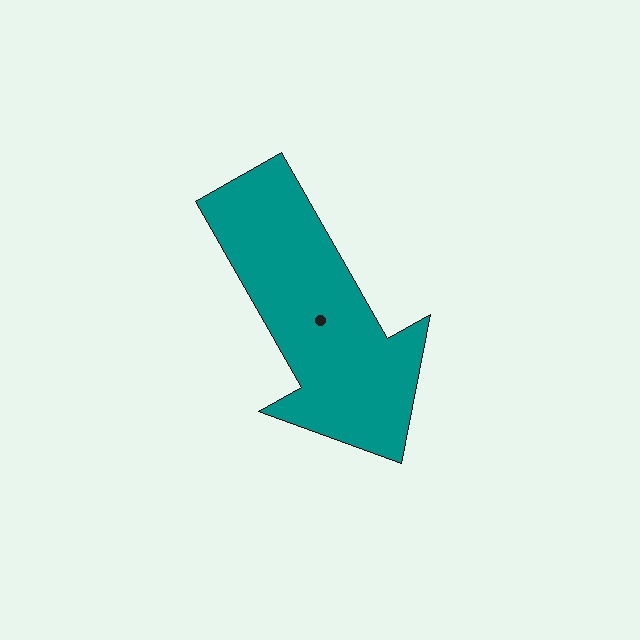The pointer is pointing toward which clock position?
Roughly 5 o'clock.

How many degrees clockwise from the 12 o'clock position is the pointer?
Approximately 150 degrees.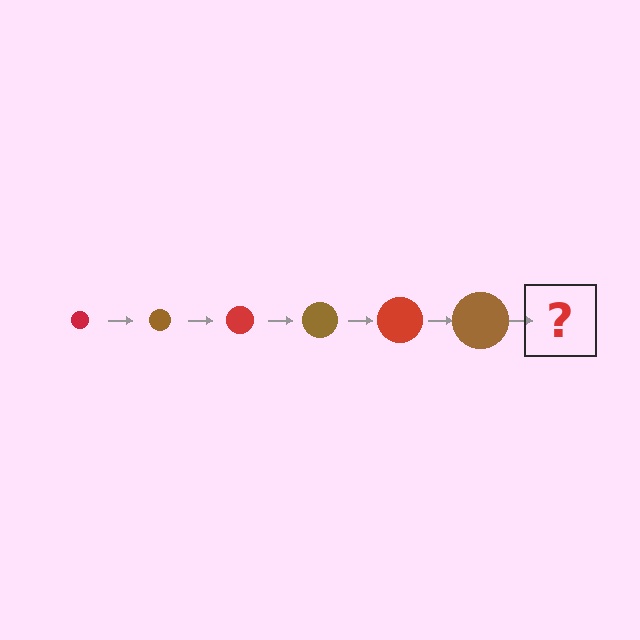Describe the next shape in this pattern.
It should be a red circle, larger than the previous one.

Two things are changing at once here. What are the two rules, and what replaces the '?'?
The two rules are that the circle grows larger each step and the color cycles through red and brown. The '?' should be a red circle, larger than the previous one.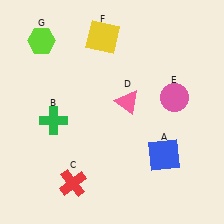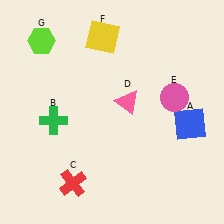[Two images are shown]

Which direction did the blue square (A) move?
The blue square (A) moved up.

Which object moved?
The blue square (A) moved up.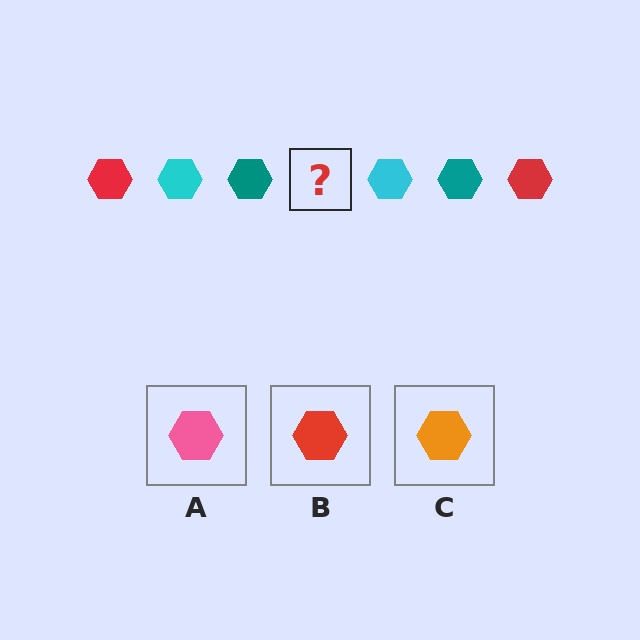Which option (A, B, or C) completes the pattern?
B.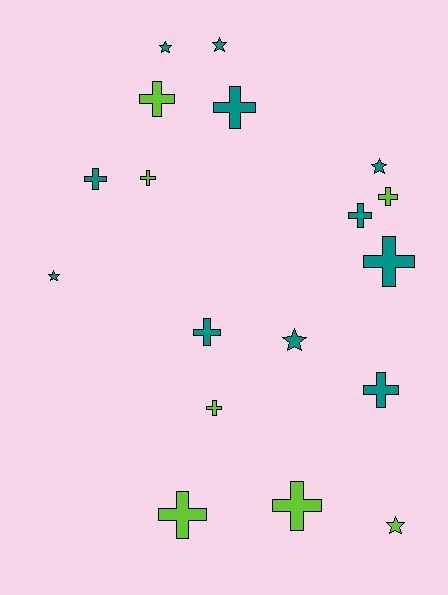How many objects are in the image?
There are 18 objects.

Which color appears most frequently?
Teal, with 11 objects.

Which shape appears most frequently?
Cross, with 12 objects.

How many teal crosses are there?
There are 6 teal crosses.